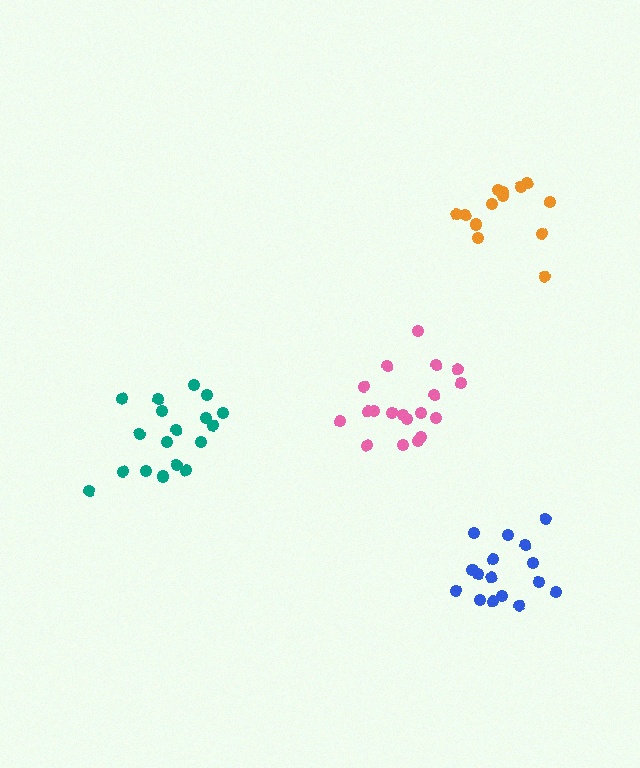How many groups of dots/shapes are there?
There are 4 groups.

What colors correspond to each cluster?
The clusters are colored: teal, pink, orange, blue.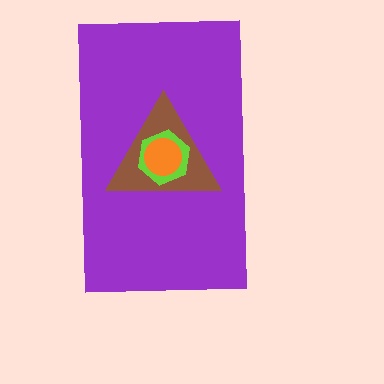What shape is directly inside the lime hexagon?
The orange circle.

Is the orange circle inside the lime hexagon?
Yes.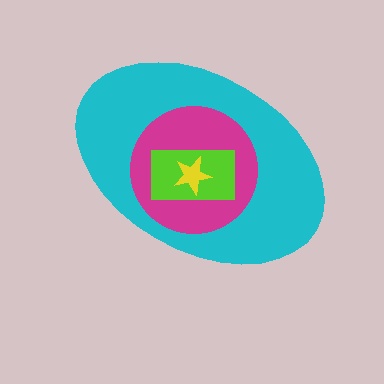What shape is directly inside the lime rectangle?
The yellow star.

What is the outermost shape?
The cyan ellipse.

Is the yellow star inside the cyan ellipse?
Yes.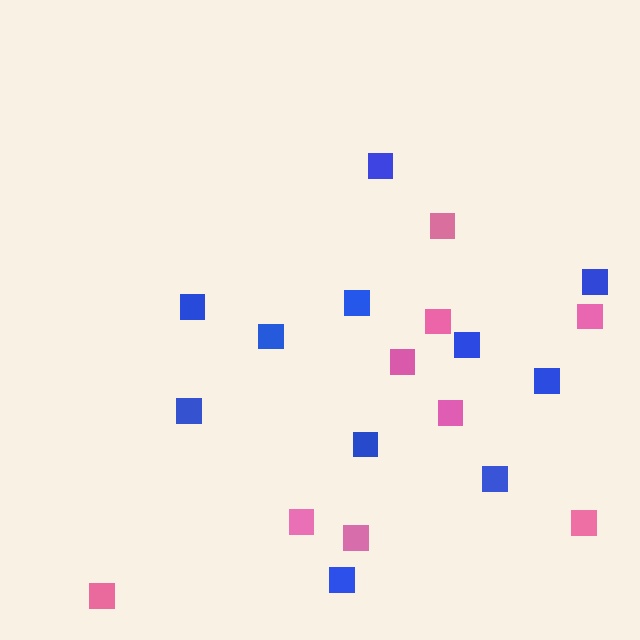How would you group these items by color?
There are 2 groups: one group of pink squares (9) and one group of blue squares (11).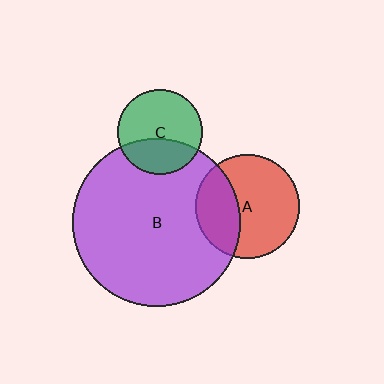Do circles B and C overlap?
Yes.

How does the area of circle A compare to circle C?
Approximately 1.5 times.